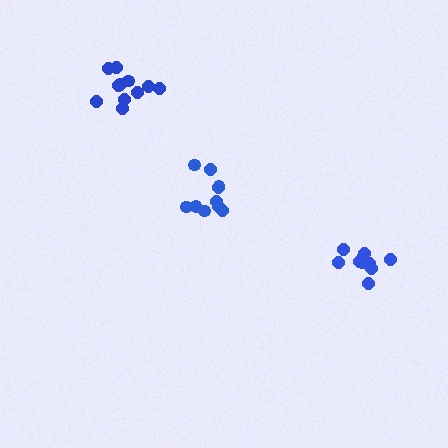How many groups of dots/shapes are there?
There are 3 groups.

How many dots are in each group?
Group 1: 10 dots, Group 2: 11 dots, Group 3: 11 dots (32 total).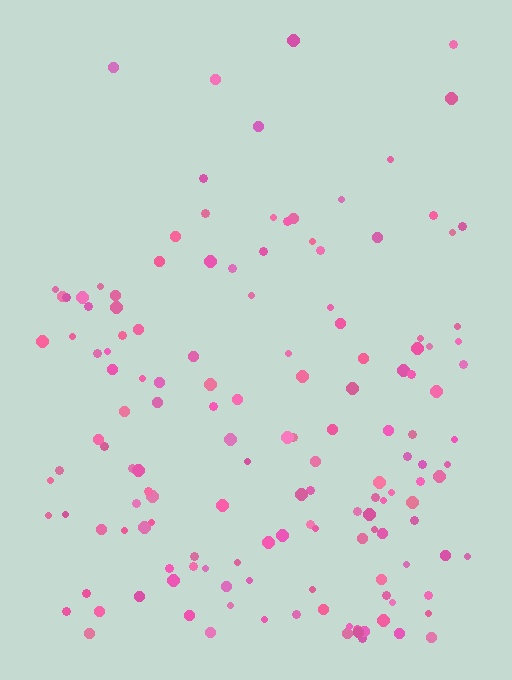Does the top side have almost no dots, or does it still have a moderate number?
Still a moderate number, just noticeably fewer than the bottom.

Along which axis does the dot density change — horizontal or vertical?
Vertical.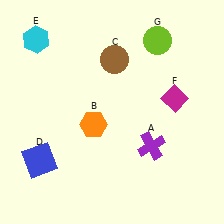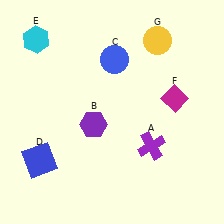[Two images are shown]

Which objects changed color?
B changed from orange to purple. C changed from brown to blue. G changed from lime to yellow.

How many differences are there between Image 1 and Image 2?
There are 3 differences between the two images.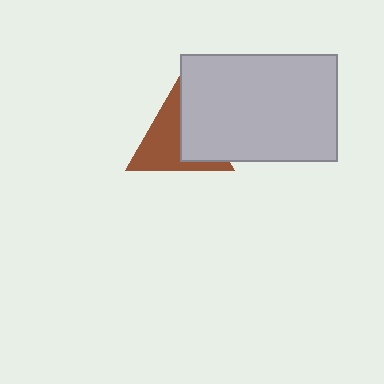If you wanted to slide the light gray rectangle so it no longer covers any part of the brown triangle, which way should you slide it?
Slide it right — that is the most direct way to separate the two shapes.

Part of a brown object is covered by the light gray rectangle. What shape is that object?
It is a triangle.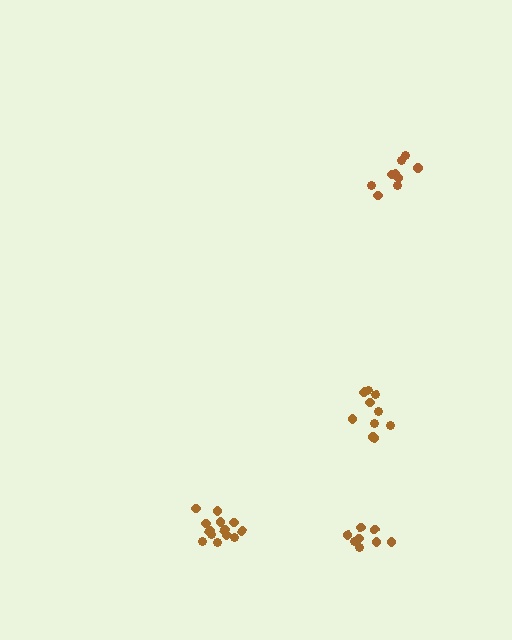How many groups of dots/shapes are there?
There are 4 groups.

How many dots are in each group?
Group 1: 10 dots, Group 2: 9 dots, Group 3: 13 dots, Group 4: 8 dots (40 total).